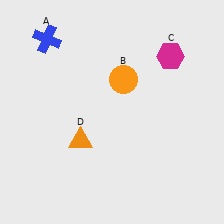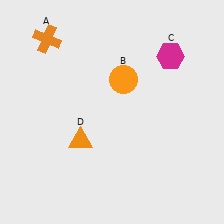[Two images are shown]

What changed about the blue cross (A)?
In Image 1, A is blue. In Image 2, it changed to orange.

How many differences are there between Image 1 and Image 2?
There is 1 difference between the two images.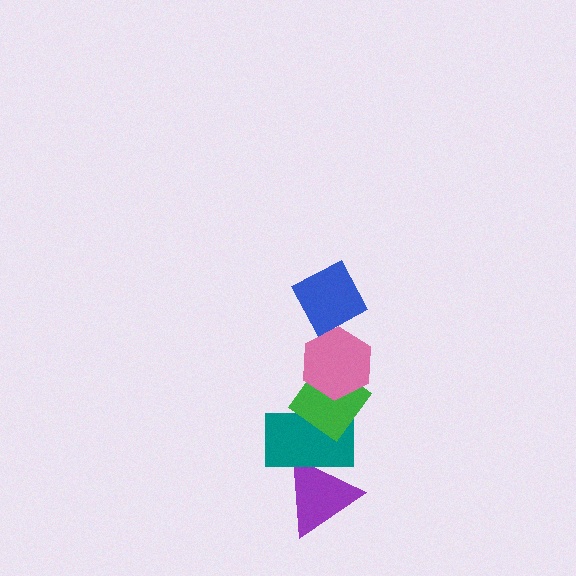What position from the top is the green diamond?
The green diamond is 3rd from the top.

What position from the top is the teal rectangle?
The teal rectangle is 4th from the top.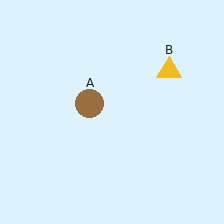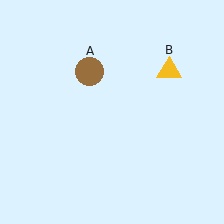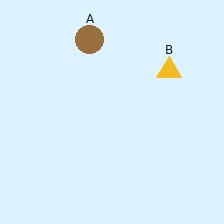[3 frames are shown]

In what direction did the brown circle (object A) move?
The brown circle (object A) moved up.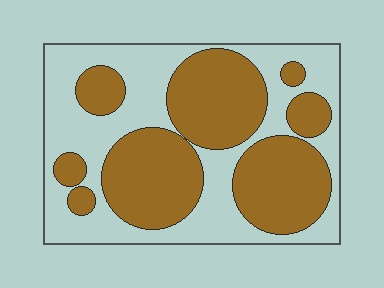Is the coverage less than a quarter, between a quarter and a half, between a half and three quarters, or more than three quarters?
Between a half and three quarters.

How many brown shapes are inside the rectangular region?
8.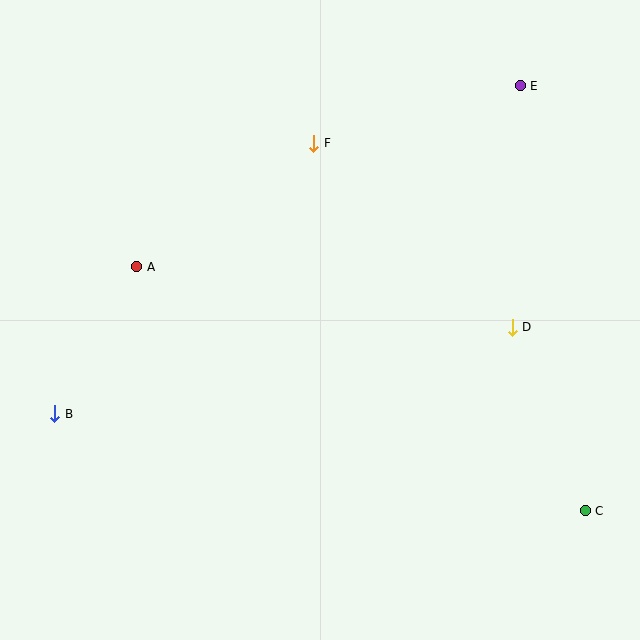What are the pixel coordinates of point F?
Point F is at (314, 143).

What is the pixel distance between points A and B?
The distance between A and B is 168 pixels.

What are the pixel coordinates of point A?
Point A is at (137, 267).